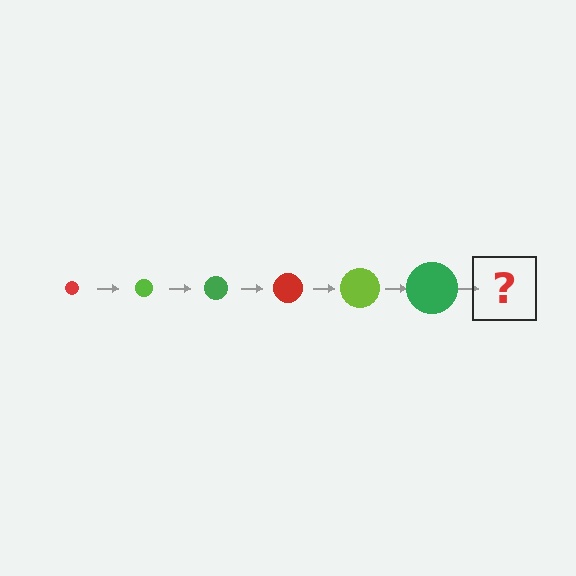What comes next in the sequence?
The next element should be a red circle, larger than the previous one.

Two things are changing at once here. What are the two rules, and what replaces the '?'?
The two rules are that the circle grows larger each step and the color cycles through red, lime, and green. The '?' should be a red circle, larger than the previous one.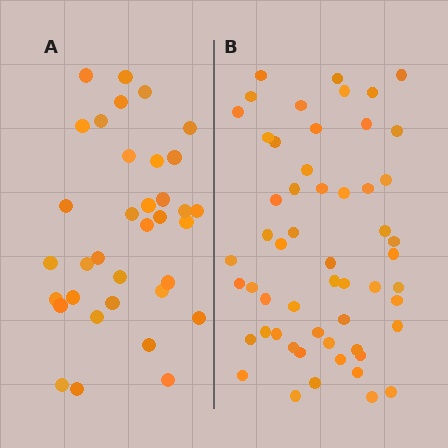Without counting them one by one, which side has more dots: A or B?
Region B (the right region) has more dots.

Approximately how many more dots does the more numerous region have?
Region B has approximately 20 more dots than region A.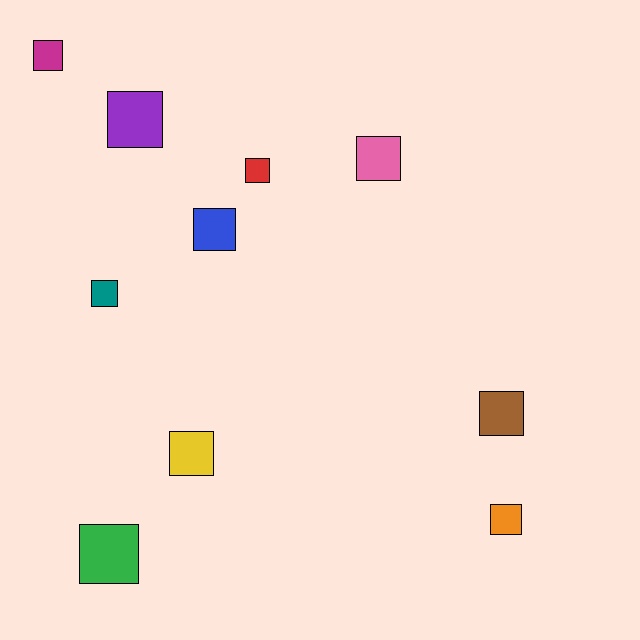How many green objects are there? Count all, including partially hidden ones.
There is 1 green object.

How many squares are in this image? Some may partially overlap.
There are 10 squares.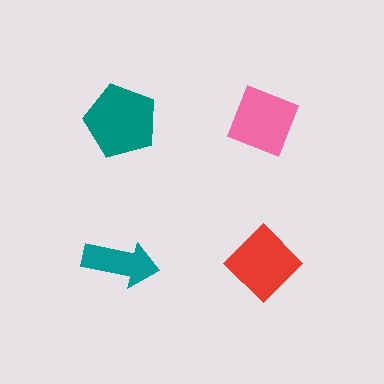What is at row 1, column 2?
A pink diamond.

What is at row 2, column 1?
A teal arrow.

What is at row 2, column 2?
A red diamond.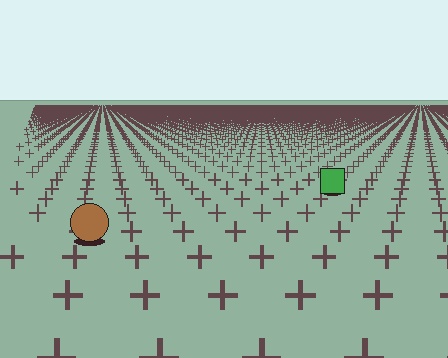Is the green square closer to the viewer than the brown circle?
No. The brown circle is closer — you can tell from the texture gradient: the ground texture is coarser near it.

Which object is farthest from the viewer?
The green square is farthest from the viewer. It appears smaller and the ground texture around it is denser.